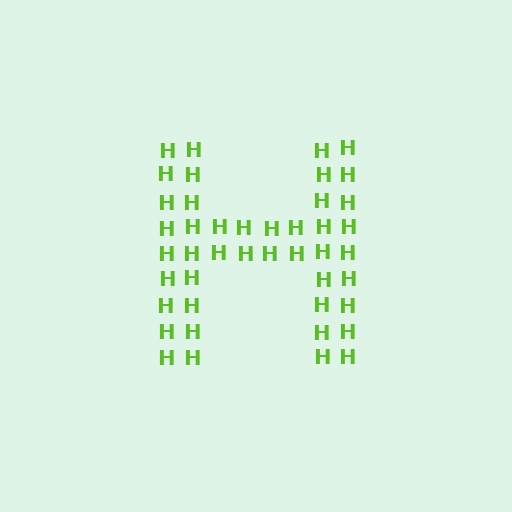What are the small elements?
The small elements are letter H's.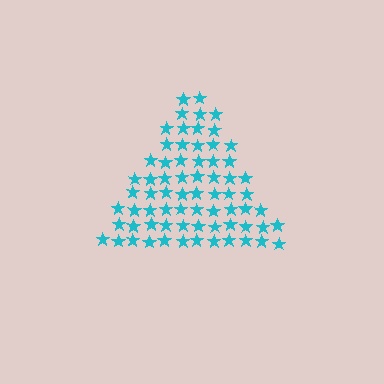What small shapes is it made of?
It is made of small stars.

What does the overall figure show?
The overall figure shows a triangle.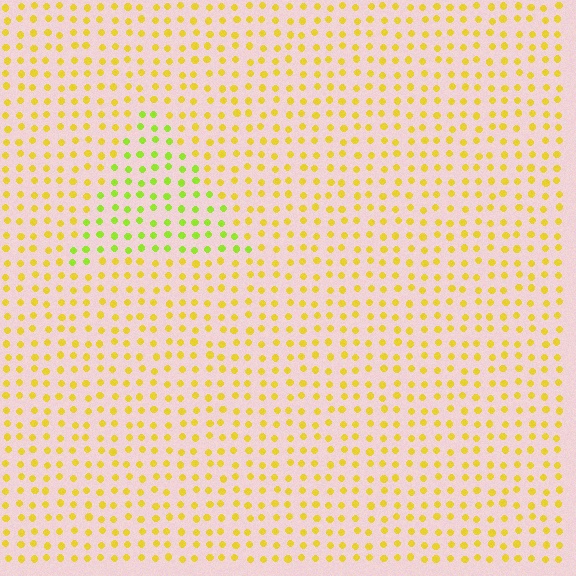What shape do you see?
I see a triangle.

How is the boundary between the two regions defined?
The boundary is defined purely by a slight shift in hue (about 35 degrees). Spacing, size, and orientation are identical on both sides.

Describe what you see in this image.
The image is filled with small yellow elements in a uniform arrangement. A triangle-shaped region is visible where the elements are tinted to a slightly different hue, forming a subtle color boundary.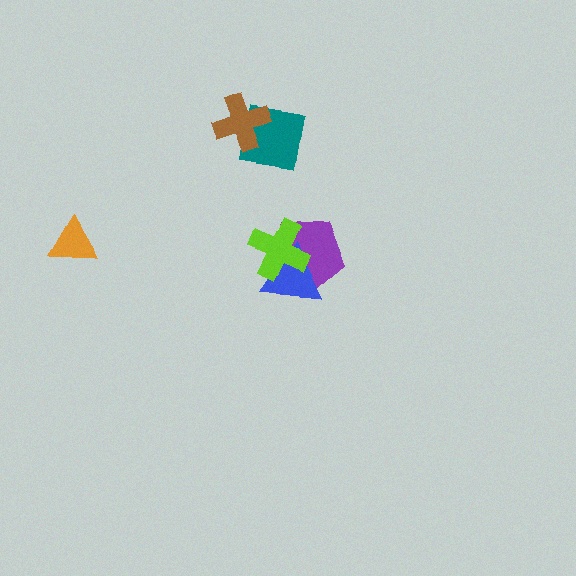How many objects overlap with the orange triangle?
0 objects overlap with the orange triangle.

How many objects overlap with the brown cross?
1 object overlaps with the brown cross.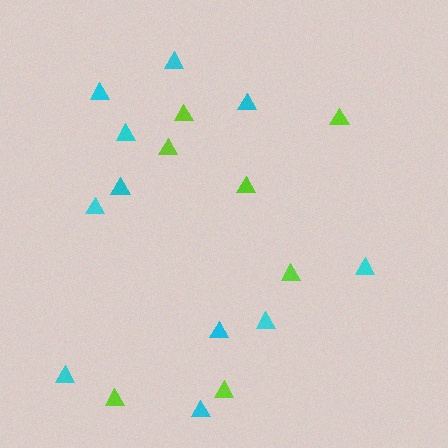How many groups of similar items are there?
There are 2 groups: one group of cyan triangles (11) and one group of lime triangles (7).